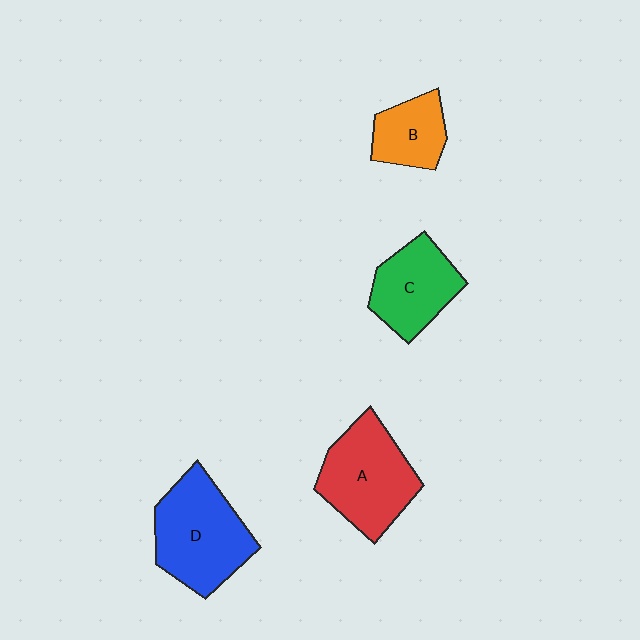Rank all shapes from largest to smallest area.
From largest to smallest: D (blue), A (red), C (green), B (orange).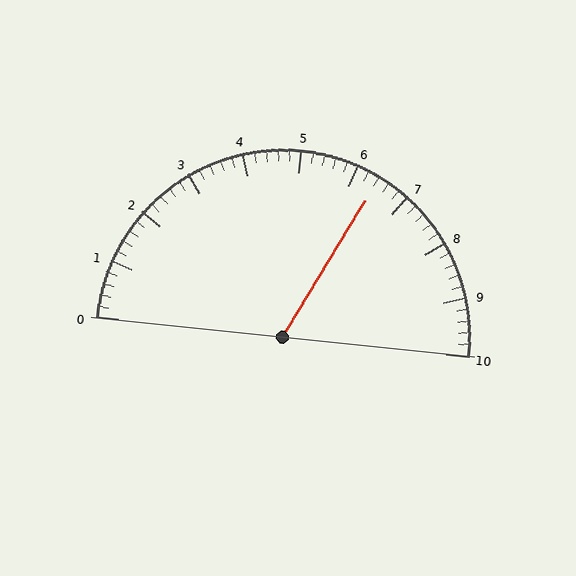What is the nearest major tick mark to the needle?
The nearest major tick mark is 6.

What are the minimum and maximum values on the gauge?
The gauge ranges from 0 to 10.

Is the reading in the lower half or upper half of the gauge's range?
The reading is in the upper half of the range (0 to 10).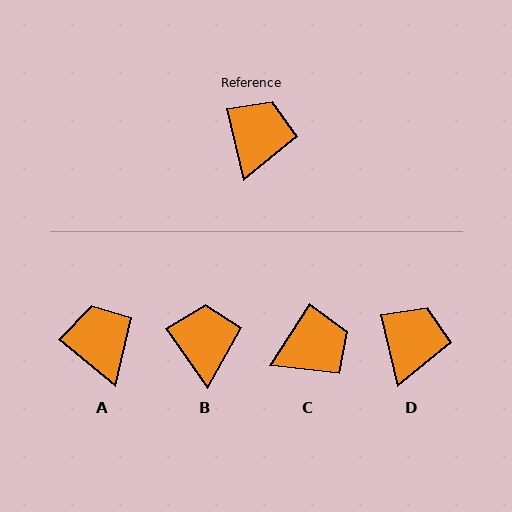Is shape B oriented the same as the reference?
No, it is off by about 22 degrees.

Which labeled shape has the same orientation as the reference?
D.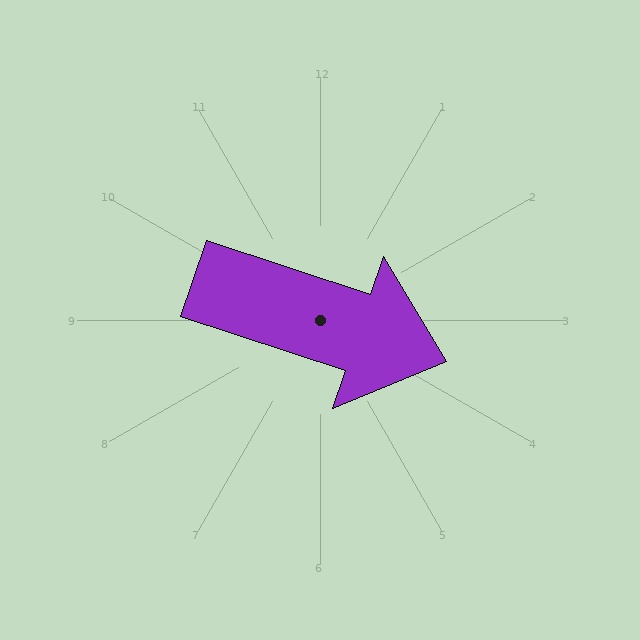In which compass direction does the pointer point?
East.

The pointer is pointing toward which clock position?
Roughly 4 o'clock.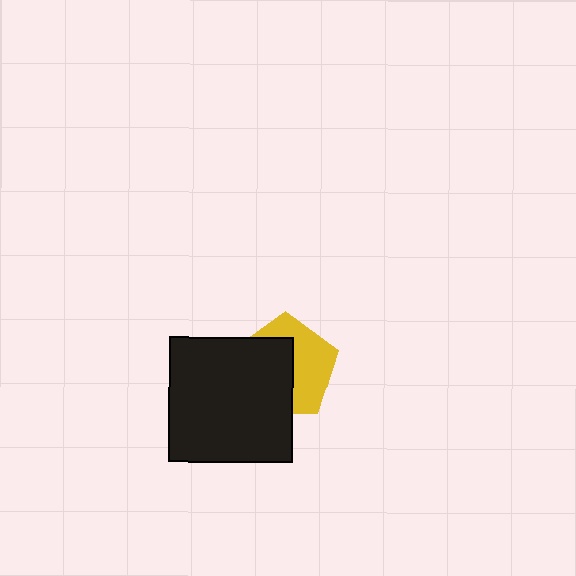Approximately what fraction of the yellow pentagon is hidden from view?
Roughly 52% of the yellow pentagon is hidden behind the black square.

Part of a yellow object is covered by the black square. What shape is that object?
It is a pentagon.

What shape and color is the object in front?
The object in front is a black square.